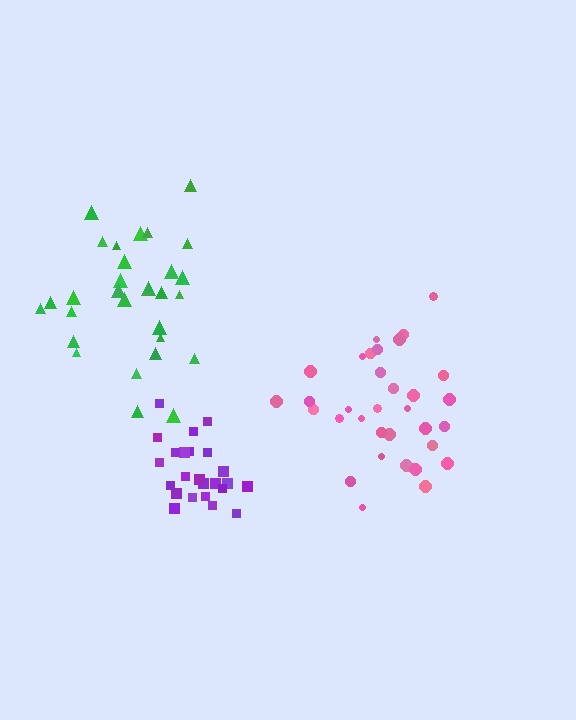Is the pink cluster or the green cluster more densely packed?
Pink.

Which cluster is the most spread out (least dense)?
Green.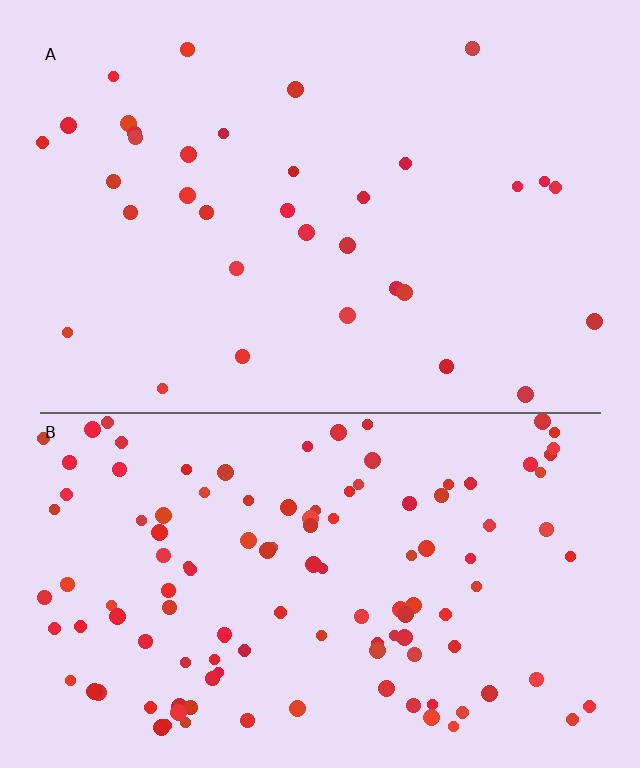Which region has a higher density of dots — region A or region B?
B (the bottom).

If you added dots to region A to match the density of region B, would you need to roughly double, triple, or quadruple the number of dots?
Approximately quadruple.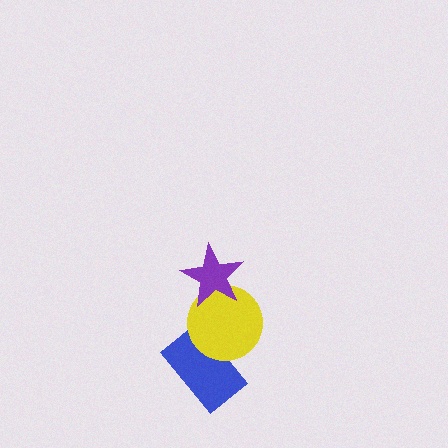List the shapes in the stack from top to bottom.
From top to bottom: the purple star, the yellow circle, the blue rectangle.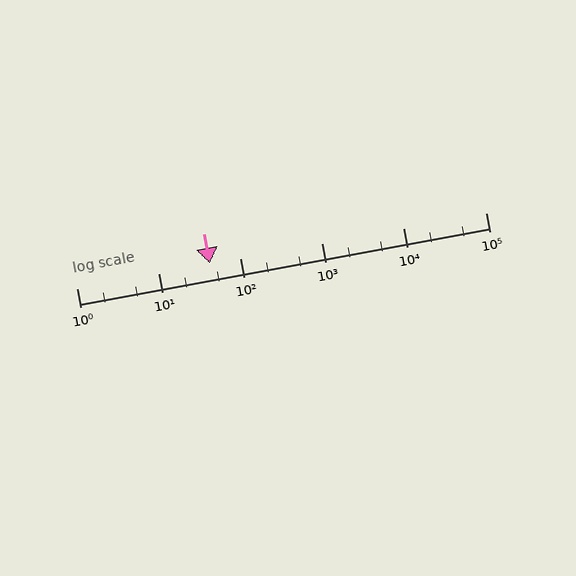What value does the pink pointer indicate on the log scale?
The pointer indicates approximately 42.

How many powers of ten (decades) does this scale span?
The scale spans 5 decades, from 1 to 100000.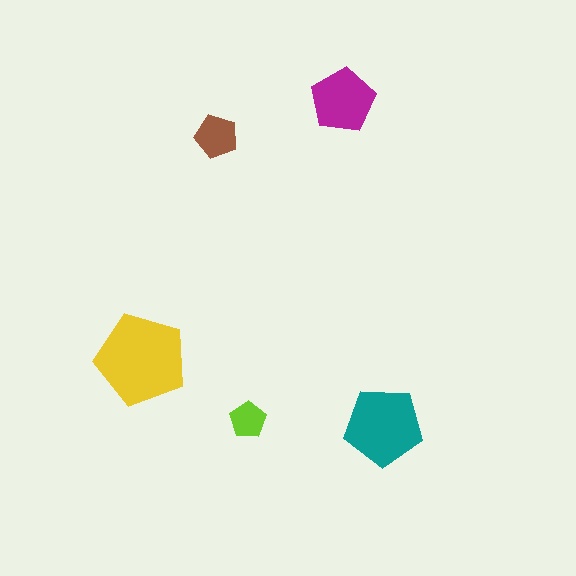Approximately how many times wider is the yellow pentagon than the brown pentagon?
About 2 times wider.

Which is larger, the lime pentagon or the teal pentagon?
The teal one.